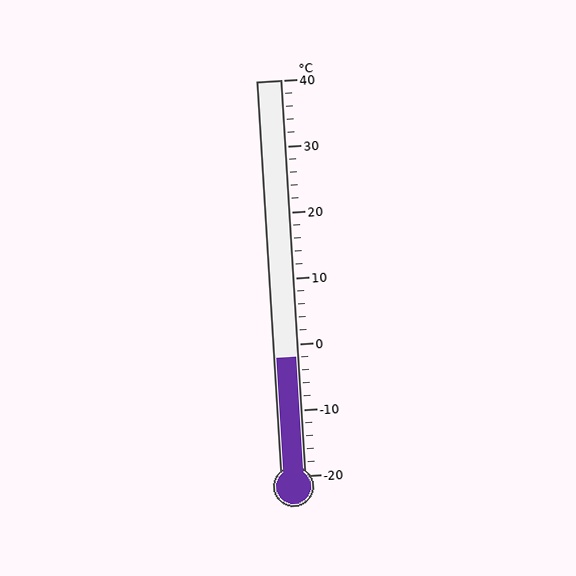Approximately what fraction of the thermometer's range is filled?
The thermometer is filled to approximately 30% of its range.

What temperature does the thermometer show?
The thermometer shows approximately -2°C.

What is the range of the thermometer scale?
The thermometer scale ranges from -20°C to 40°C.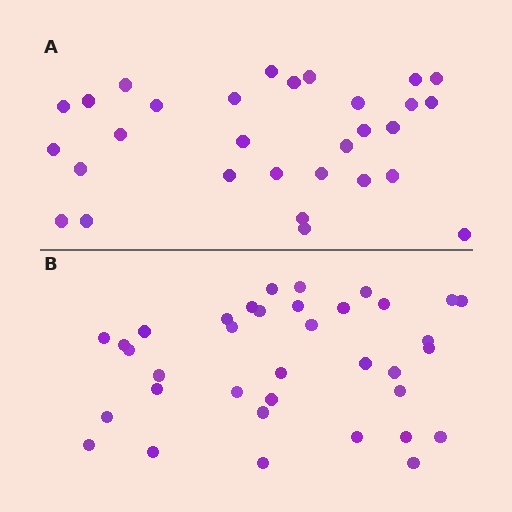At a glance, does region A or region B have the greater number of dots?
Region B (the bottom region) has more dots.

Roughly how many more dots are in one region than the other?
Region B has about 6 more dots than region A.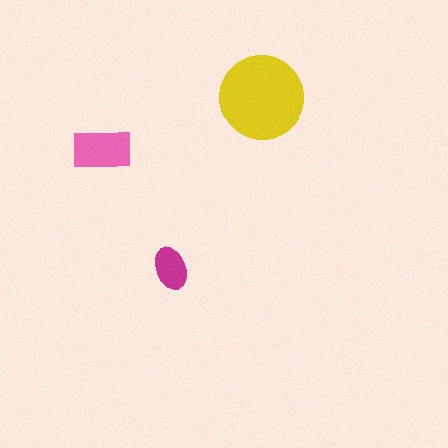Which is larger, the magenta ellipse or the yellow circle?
The yellow circle.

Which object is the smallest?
The magenta ellipse.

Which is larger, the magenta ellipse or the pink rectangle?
The pink rectangle.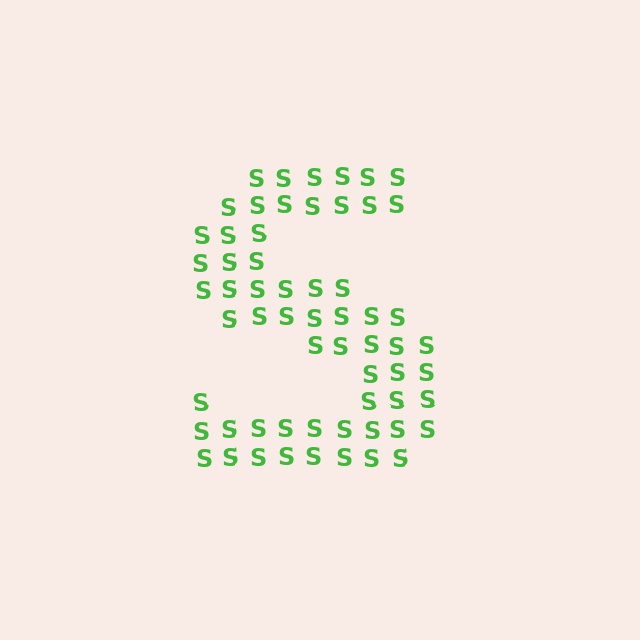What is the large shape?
The large shape is the letter S.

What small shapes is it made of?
It is made of small letter S's.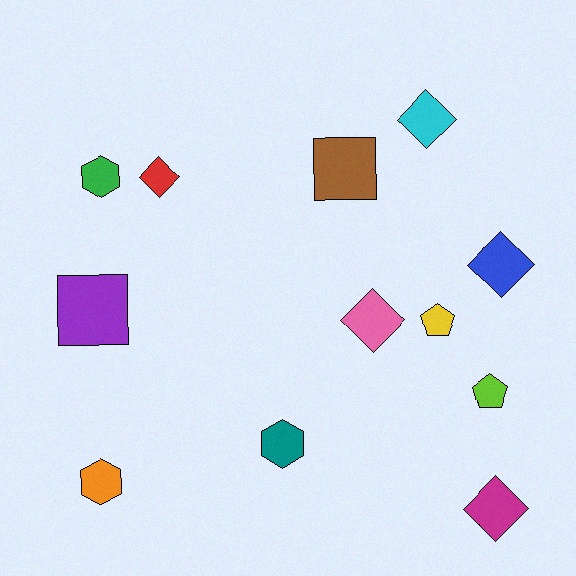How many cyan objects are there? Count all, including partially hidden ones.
There is 1 cyan object.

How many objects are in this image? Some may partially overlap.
There are 12 objects.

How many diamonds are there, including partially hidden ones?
There are 5 diamonds.